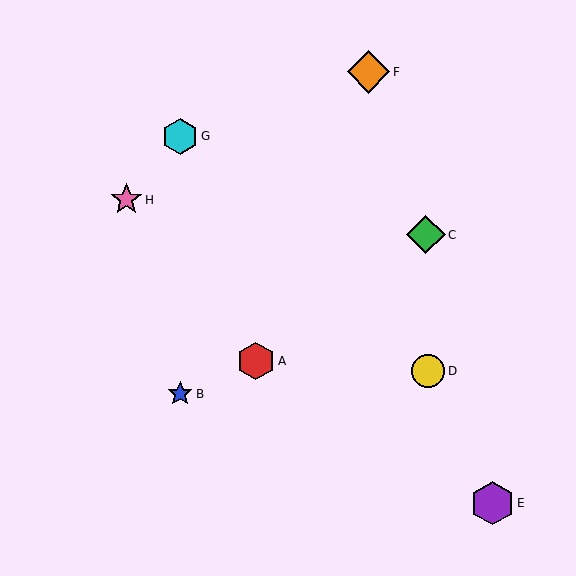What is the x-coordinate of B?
Object B is at x≈180.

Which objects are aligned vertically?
Objects B, G are aligned vertically.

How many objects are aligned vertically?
2 objects (B, G) are aligned vertically.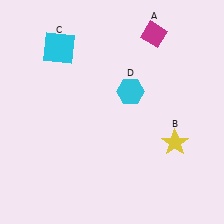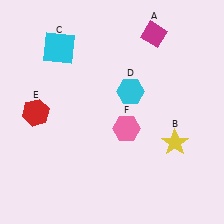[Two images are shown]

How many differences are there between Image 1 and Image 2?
There are 2 differences between the two images.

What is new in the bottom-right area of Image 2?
A pink hexagon (F) was added in the bottom-right area of Image 2.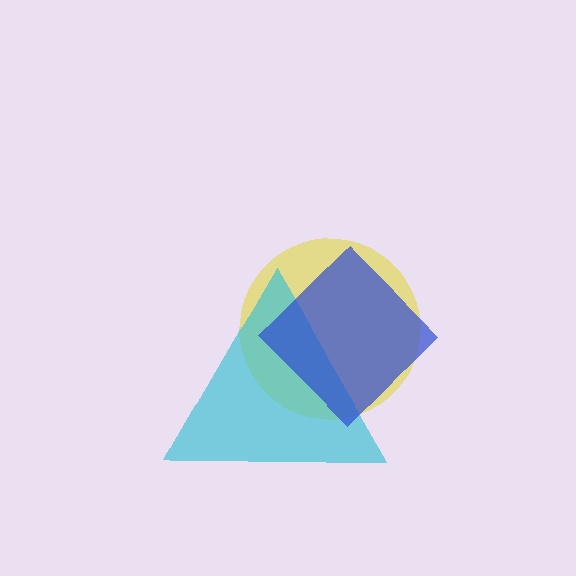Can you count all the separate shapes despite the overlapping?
Yes, there are 3 separate shapes.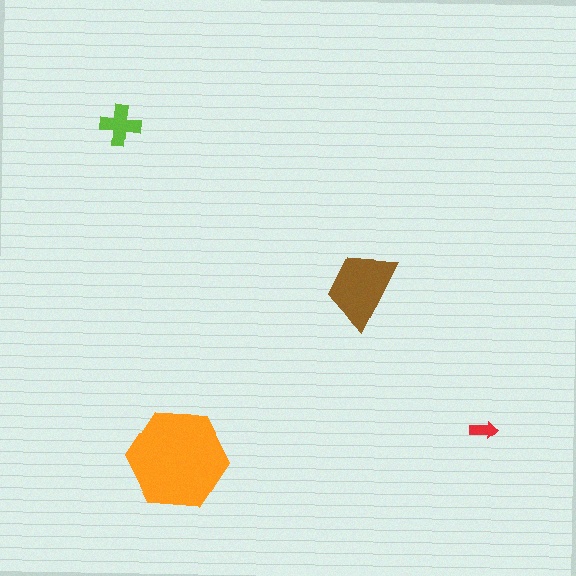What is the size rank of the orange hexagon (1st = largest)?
1st.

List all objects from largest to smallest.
The orange hexagon, the brown trapezoid, the lime cross, the red arrow.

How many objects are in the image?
There are 4 objects in the image.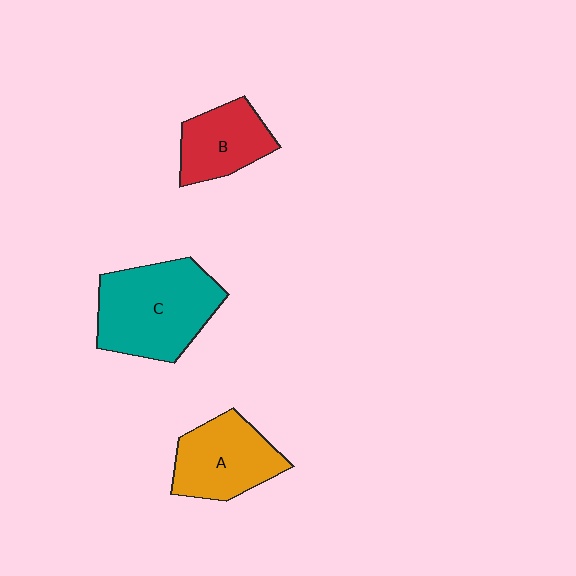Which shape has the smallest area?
Shape B (red).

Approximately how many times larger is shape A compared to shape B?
Approximately 1.2 times.